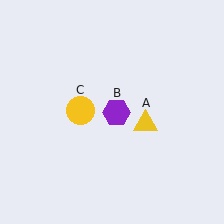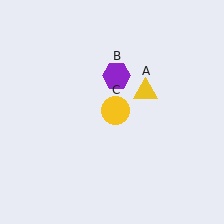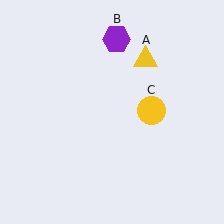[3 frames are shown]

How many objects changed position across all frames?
3 objects changed position: yellow triangle (object A), purple hexagon (object B), yellow circle (object C).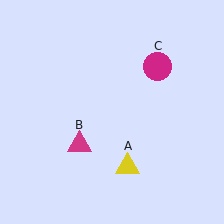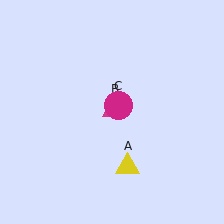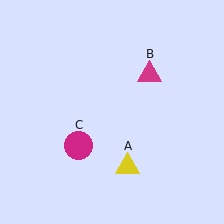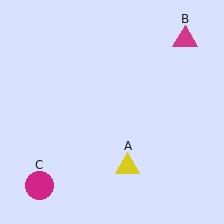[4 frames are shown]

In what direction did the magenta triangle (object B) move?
The magenta triangle (object B) moved up and to the right.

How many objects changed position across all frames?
2 objects changed position: magenta triangle (object B), magenta circle (object C).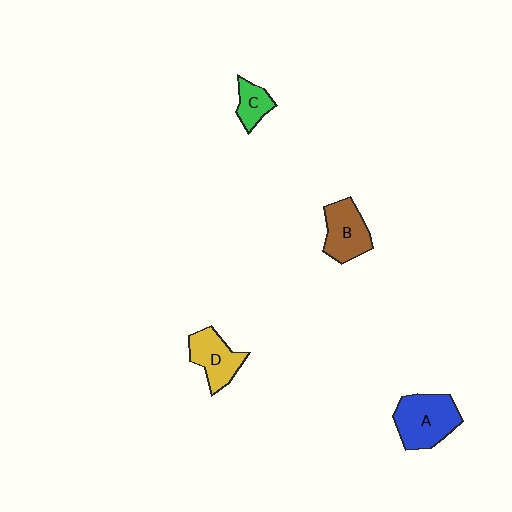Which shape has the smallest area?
Shape C (green).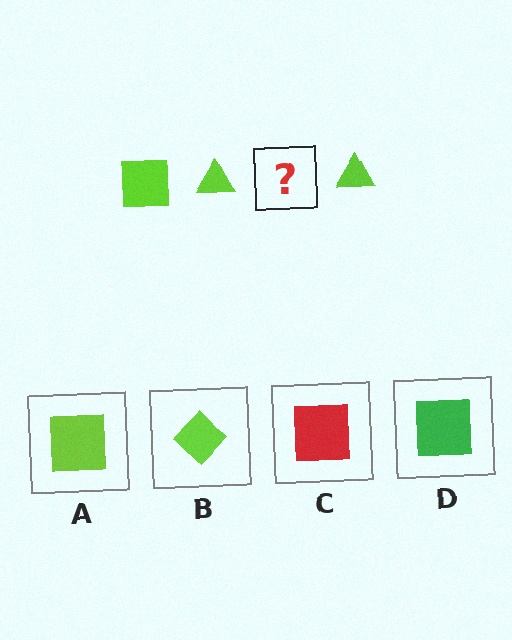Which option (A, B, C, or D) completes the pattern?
A.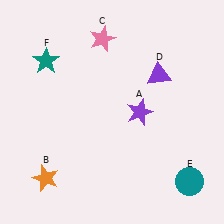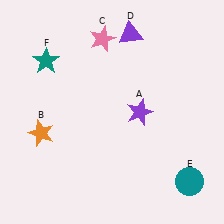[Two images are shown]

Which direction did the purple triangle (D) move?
The purple triangle (D) moved up.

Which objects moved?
The objects that moved are: the orange star (B), the purple triangle (D).